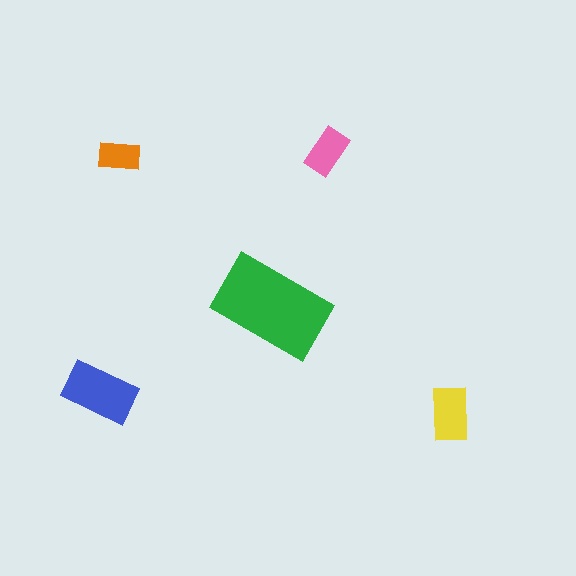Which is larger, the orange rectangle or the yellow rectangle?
The yellow one.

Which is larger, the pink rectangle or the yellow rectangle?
The yellow one.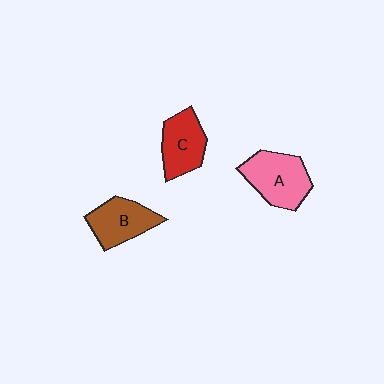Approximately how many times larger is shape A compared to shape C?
Approximately 1.3 times.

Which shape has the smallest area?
Shape C (red).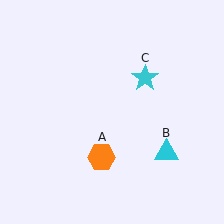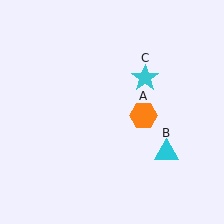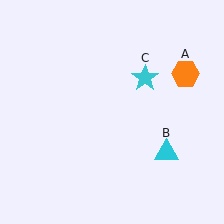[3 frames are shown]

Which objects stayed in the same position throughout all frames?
Cyan triangle (object B) and cyan star (object C) remained stationary.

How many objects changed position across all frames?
1 object changed position: orange hexagon (object A).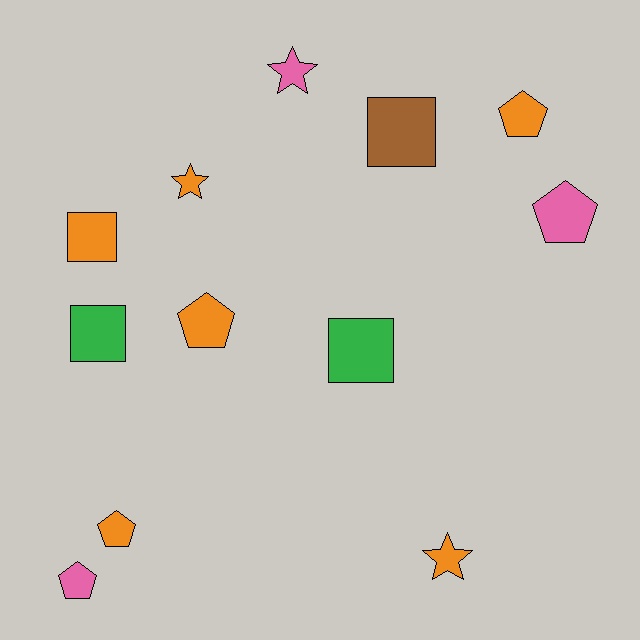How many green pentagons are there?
There are no green pentagons.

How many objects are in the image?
There are 12 objects.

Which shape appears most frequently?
Pentagon, with 5 objects.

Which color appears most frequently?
Orange, with 6 objects.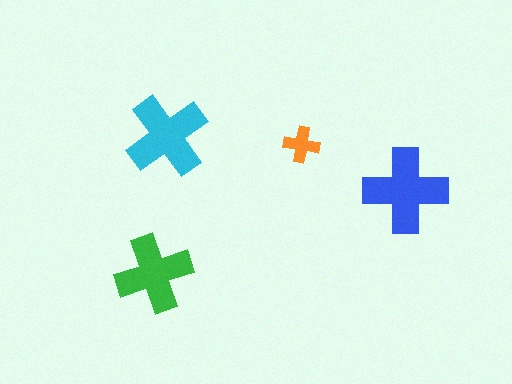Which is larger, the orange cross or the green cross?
The green one.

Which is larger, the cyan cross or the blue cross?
The blue one.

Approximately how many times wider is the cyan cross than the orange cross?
About 2.5 times wider.